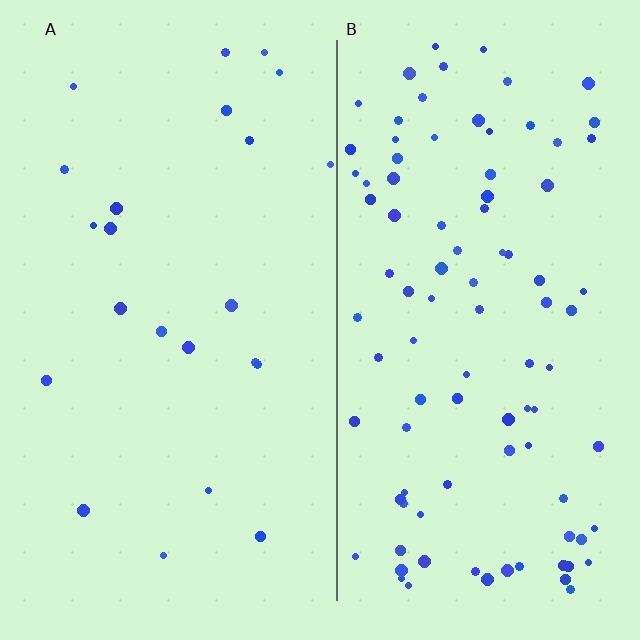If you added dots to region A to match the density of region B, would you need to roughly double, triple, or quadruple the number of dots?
Approximately quadruple.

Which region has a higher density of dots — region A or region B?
B (the right).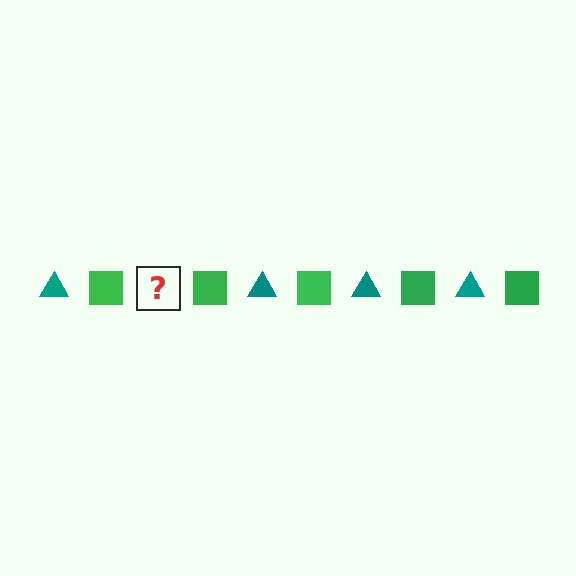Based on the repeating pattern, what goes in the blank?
The blank should be a teal triangle.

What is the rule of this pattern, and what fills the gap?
The rule is that the pattern alternates between teal triangle and green square. The gap should be filled with a teal triangle.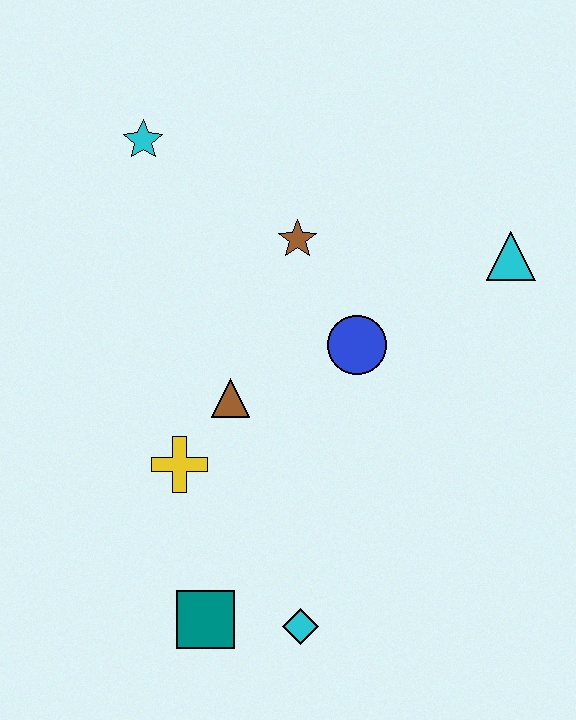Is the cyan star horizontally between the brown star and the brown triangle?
No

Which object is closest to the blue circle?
The brown star is closest to the blue circle.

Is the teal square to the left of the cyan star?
No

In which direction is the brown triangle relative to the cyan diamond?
The brown triangle is above the cyan diamond.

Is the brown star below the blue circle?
No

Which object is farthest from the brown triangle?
The cyan triangle is farthest from the brown triangle.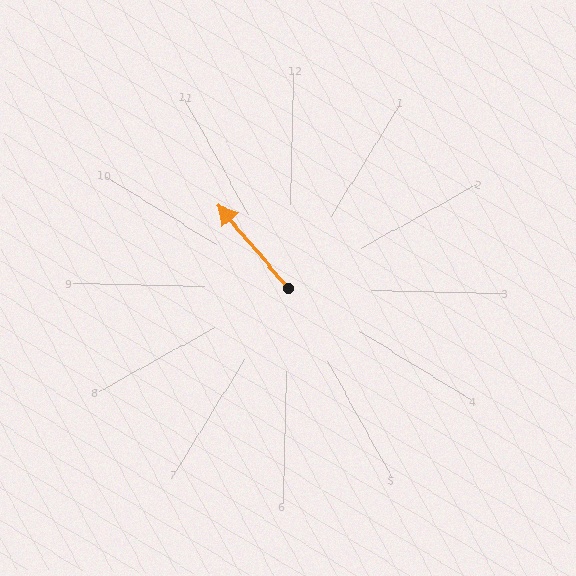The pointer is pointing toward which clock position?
Roughly 11 o'clock.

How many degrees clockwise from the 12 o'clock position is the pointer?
Approximately 318 degrees.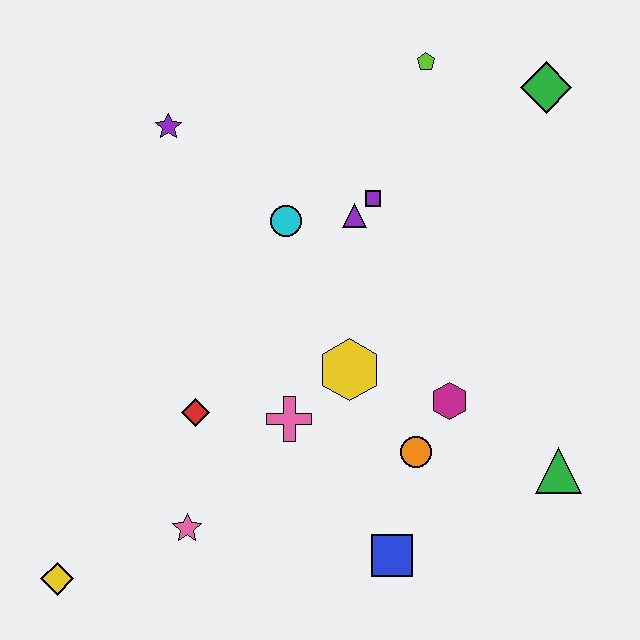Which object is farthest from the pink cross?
The green diamond is farthest from the pink cross.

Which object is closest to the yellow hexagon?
The pink cross is closest to the yellow hexagon.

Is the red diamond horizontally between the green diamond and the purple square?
No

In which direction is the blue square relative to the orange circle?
The blue square is below the orange circle.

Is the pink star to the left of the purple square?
Yes